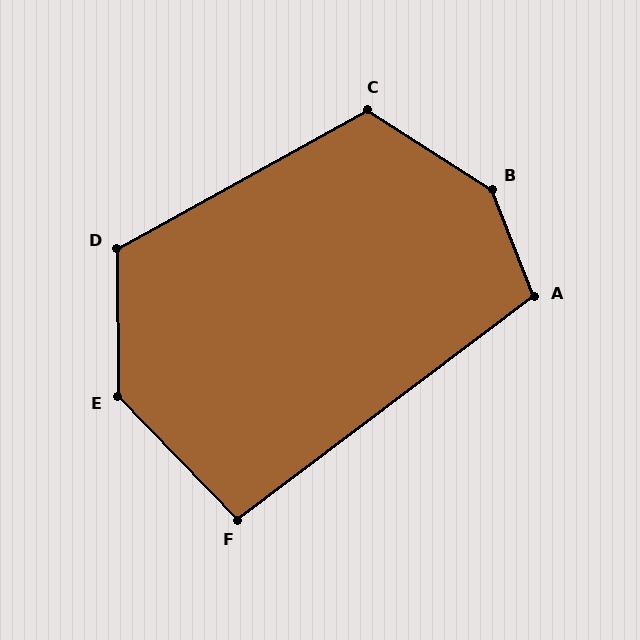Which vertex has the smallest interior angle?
F, at approximately 97 degrees.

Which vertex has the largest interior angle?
B, at approximately 145 degrees.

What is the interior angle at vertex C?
Approximately 118 degrees (obtuse).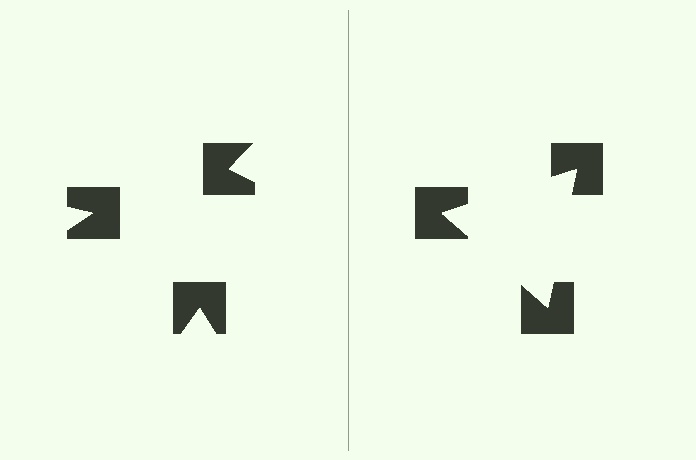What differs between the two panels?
The notched squares are positioned identically on both sides; only the wedge orientations differ. On the right they align to a triangle; on the left they are misaligned.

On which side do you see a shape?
An illusory triangle appears on the right side. On the left side the wedge cuts are rotated, so no coherent shape forms.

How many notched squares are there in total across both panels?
6 — 3 on each side.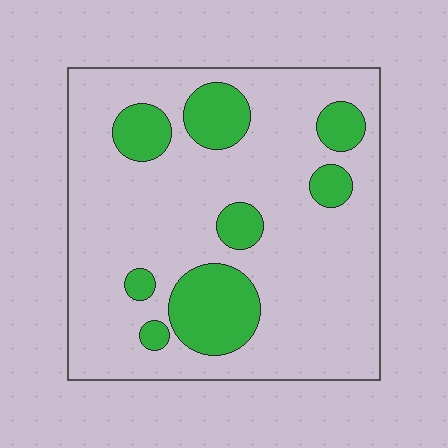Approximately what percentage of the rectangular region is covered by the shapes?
Approximately 20%.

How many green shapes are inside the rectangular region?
8.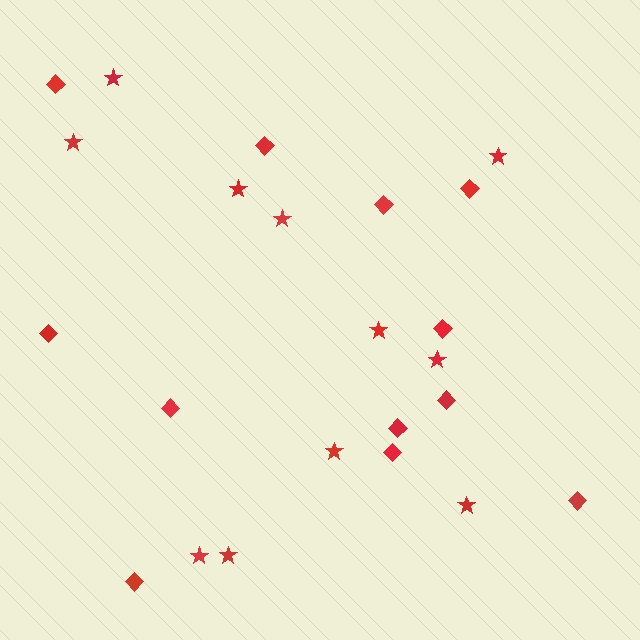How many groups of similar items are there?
There are 2 groups: one group of stars (11) and one group of diamonds (12).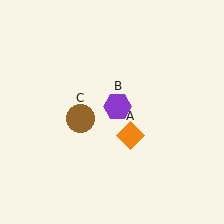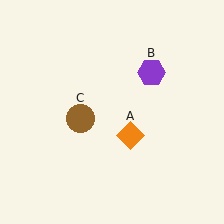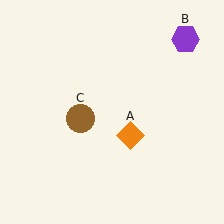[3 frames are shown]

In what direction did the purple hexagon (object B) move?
The purple hexagon (object B) moved up and to the right.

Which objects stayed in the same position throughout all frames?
Orange diamond (object A) and brown circle (object C) remained stationary.